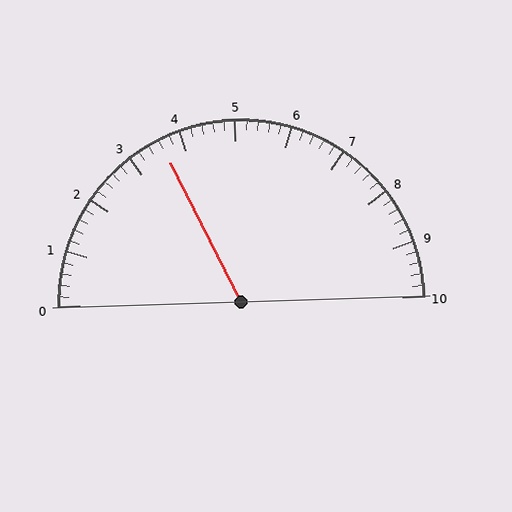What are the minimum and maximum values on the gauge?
The gauge ranges from 0 to 10.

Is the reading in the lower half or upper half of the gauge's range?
The reading is in the lower half of the range (0 to 10).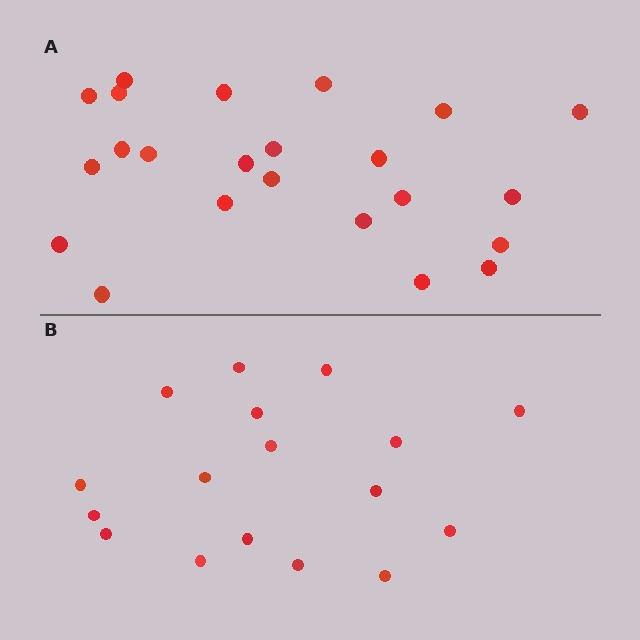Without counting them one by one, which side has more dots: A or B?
Region A (the top region) has more dots.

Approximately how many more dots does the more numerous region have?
Region A has about 6 more dots than region B.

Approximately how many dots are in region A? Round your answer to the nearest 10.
About 20 dots. (The exact count is 23, which rounds to 20.)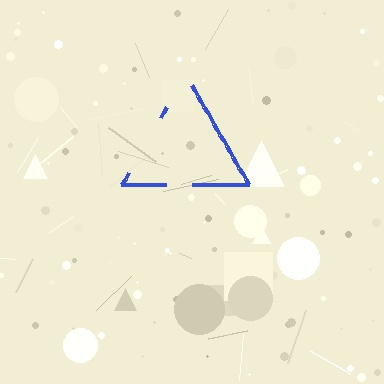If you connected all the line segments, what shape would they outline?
They would outline a triangle.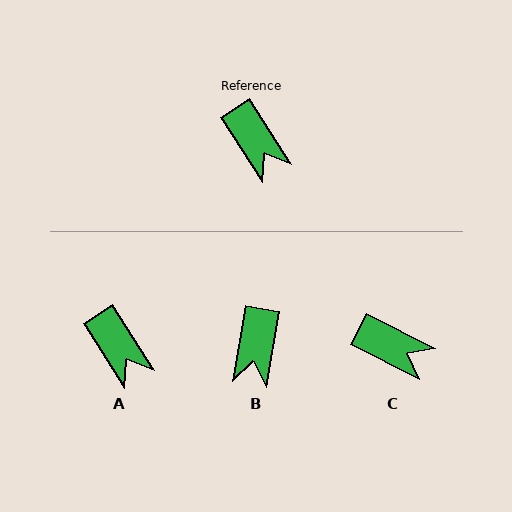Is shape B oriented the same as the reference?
No, it is off by about 42 degrees.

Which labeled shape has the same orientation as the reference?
A.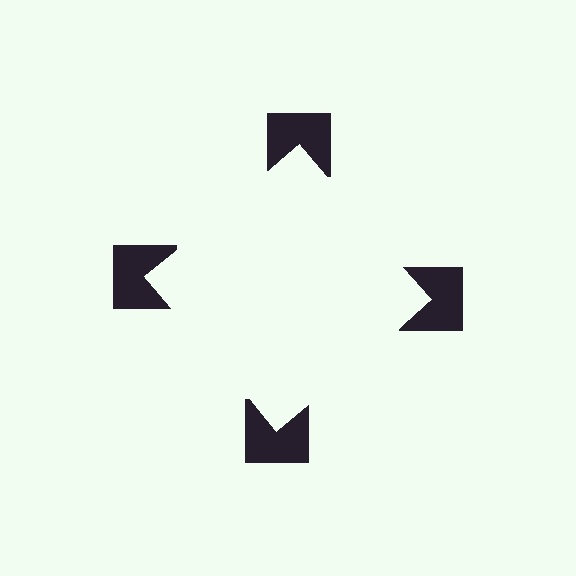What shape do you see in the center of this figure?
An illusory square — its edges are inferred from the aligned wedge cuts in the notched squares, not physically drawn.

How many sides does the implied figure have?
4 sides.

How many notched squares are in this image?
There are 4 — one at each vertex of the illusory square.